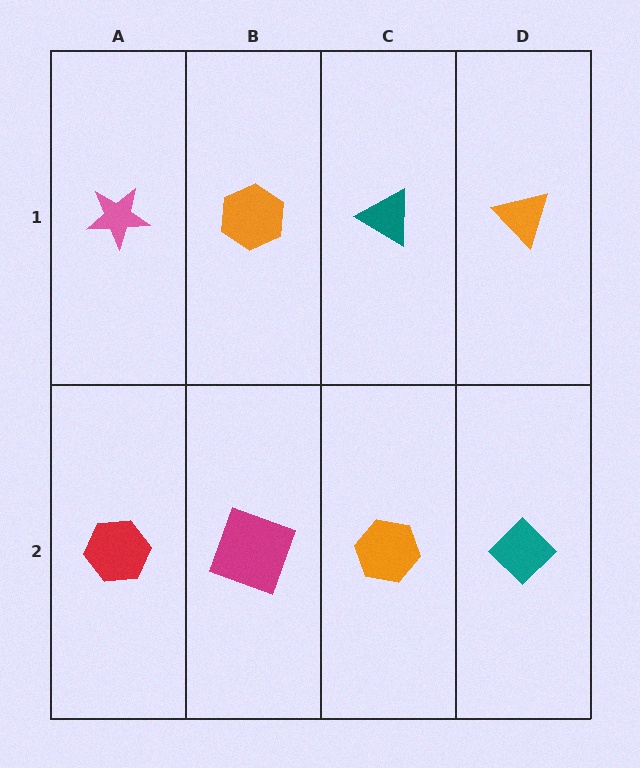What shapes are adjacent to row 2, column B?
An orange hexagon (row 1, column B), a red hexagon (row 2, column A), an orange hexagon (row 2, column C).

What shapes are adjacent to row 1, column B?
A magenta square (row 2, column B), a pink star (row 1, column A), a teal triangle (row 1, column C).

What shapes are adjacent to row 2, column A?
A pink star (row 1, column A), a magenta square (row 2, column B).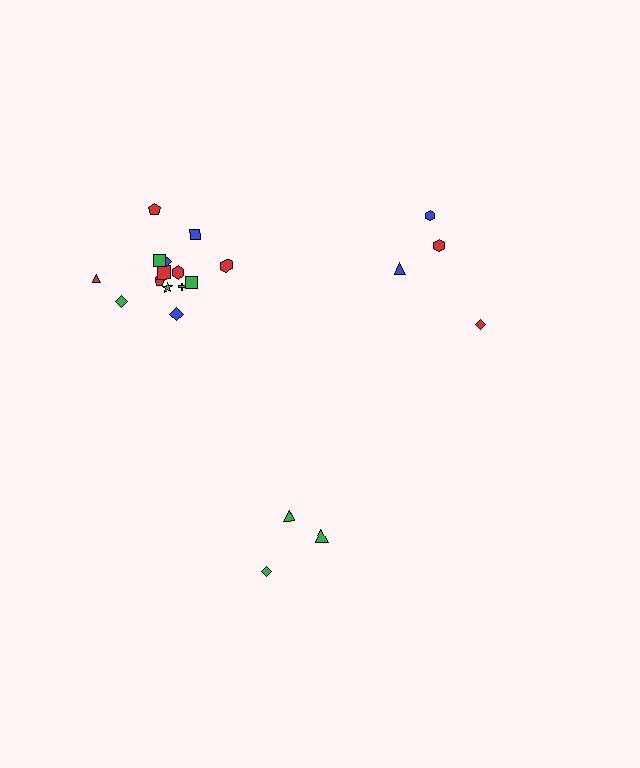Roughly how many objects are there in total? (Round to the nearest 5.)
Roughly 20 objects in total.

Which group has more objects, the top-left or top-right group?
The top-left group.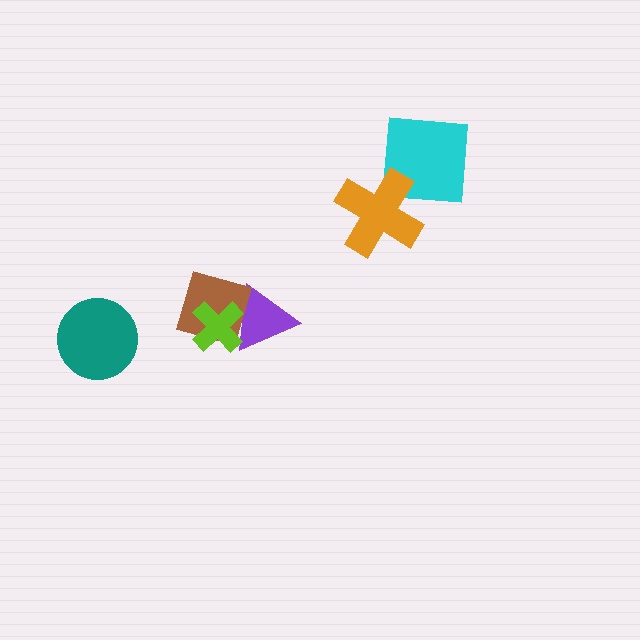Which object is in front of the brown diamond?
The lime cross is in front of the brown diamond.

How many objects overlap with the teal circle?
0 objects overlap with the teal circle.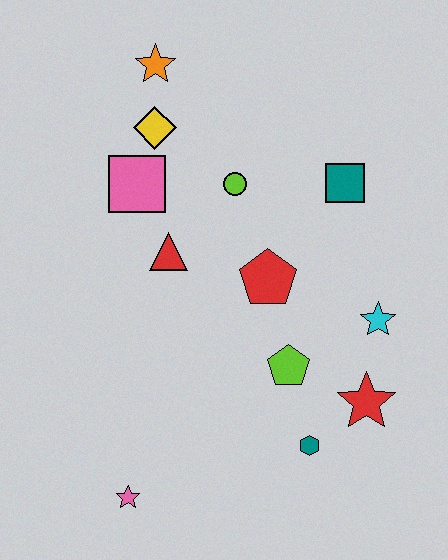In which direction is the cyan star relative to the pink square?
The cyan star is to the right of the pink square.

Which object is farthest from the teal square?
The pink star is farthest from the teal square.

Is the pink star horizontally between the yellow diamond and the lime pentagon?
No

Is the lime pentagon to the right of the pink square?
Yes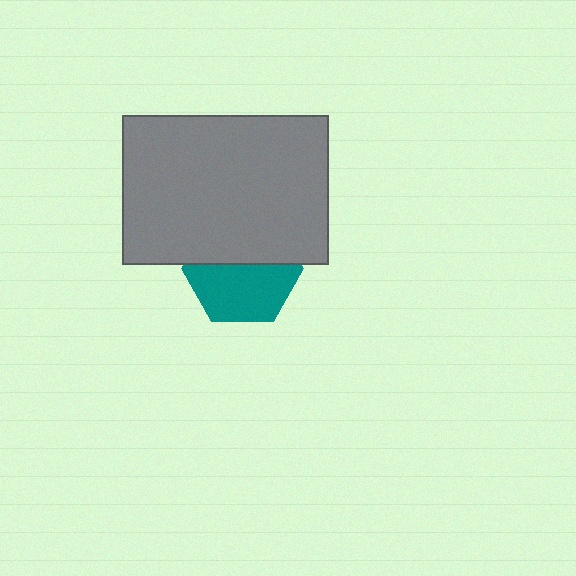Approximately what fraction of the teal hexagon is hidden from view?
Roughly 46% of the teal hexagon is hidden behind the gray rectangle.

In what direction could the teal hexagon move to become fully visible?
The teal hexagon could move down. That would shift it out from behind the gray rectangle entirely.